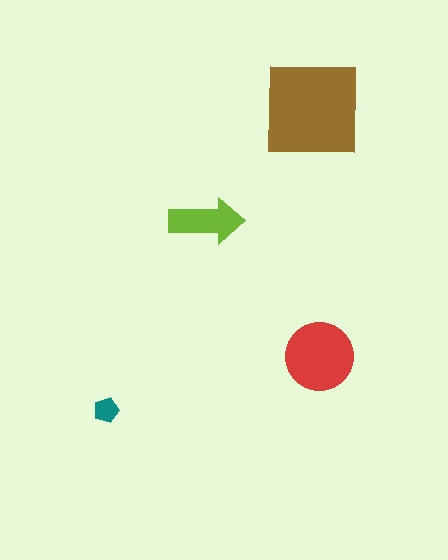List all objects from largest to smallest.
The brown square, the red circle, the lime arrow, the teal pentagon.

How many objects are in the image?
There are 4 objects in the image.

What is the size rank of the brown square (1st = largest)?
1st.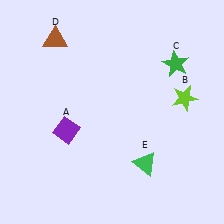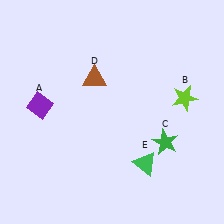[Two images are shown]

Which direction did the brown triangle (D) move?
The brown triangle (D) moved right.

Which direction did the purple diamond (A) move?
The purple diamond (A) moved left.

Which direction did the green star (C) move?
The green star (C) moved down.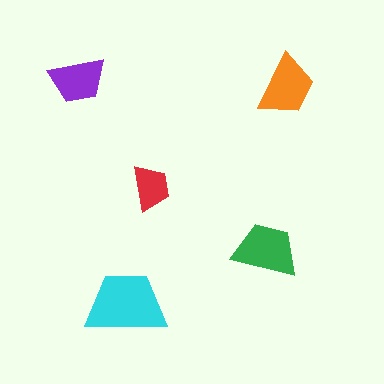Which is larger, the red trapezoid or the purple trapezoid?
The purple one.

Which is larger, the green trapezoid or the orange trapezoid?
The green one.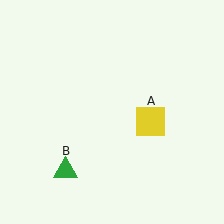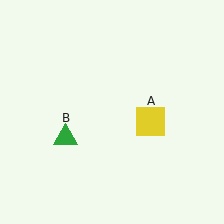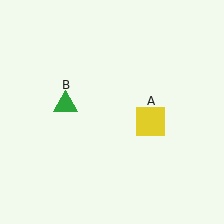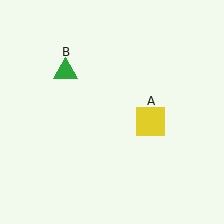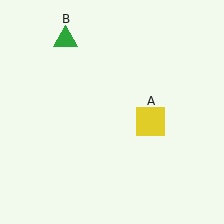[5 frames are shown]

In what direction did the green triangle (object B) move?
The green triangle (object B) moved up.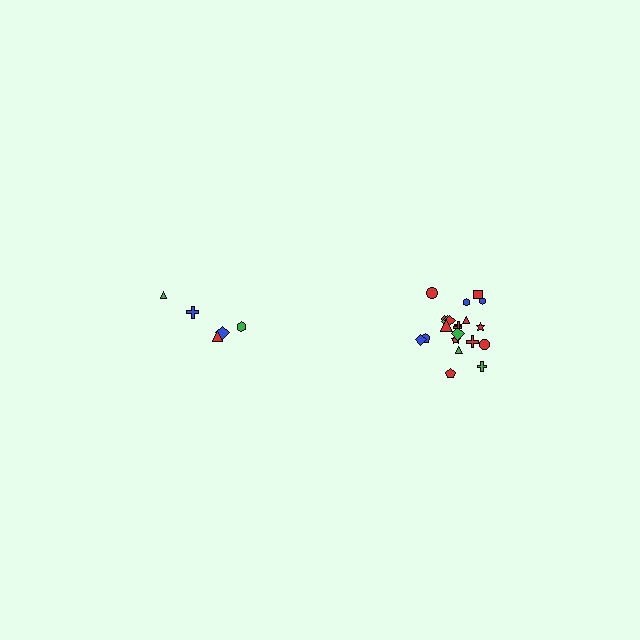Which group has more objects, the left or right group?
The right group.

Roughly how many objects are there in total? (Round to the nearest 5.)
Roughly 25 objects in total.